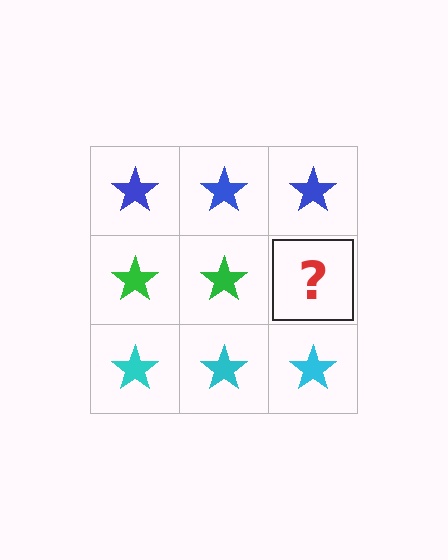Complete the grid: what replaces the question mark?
The question mark should be replaced with a green star.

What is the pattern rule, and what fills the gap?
The rule is that each row has a consistent color. The gap should be filled with a green star.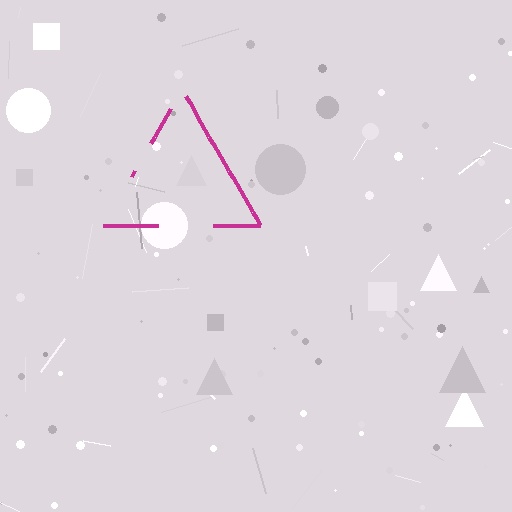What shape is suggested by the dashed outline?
The dashed outline suggests a triangle.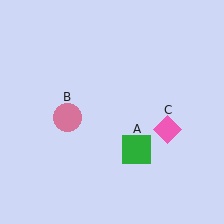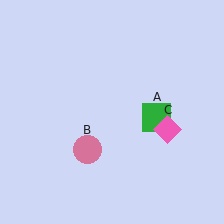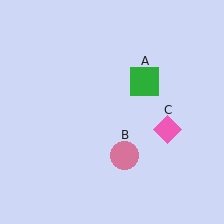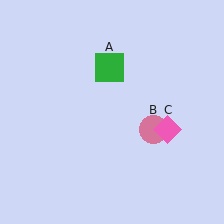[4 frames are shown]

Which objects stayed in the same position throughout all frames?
Pink diamond (object C) remained stationary.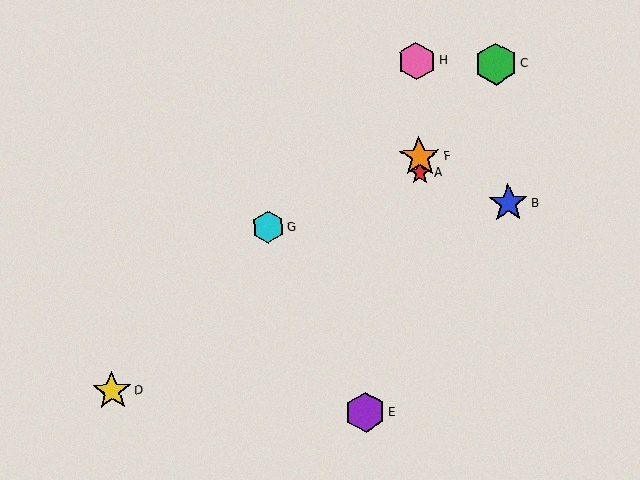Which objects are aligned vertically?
Objects A, F, H are aligned vertically.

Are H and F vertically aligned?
Yes, both are at x≈417.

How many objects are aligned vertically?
3 objects (A, F, H) are aligned vertically.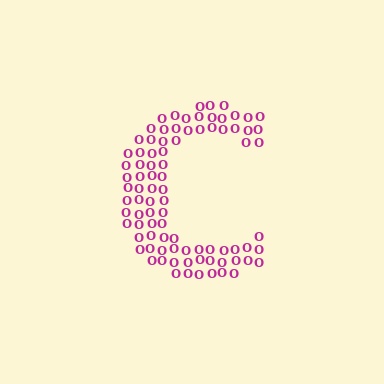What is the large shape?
The large shape is the letter C.